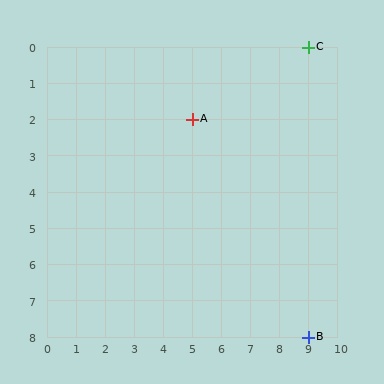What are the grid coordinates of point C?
Point C is at grid coordinates (9, 0).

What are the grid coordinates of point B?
Point B is at grid coordinates (9, 8).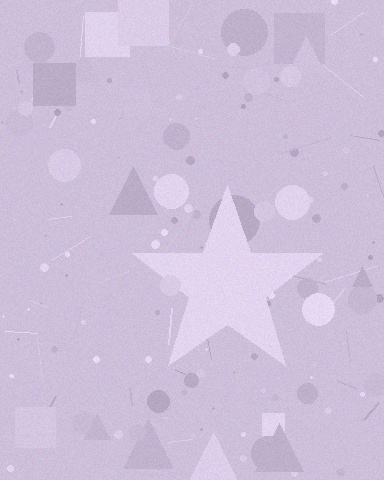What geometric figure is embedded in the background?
A star is embedded in the background.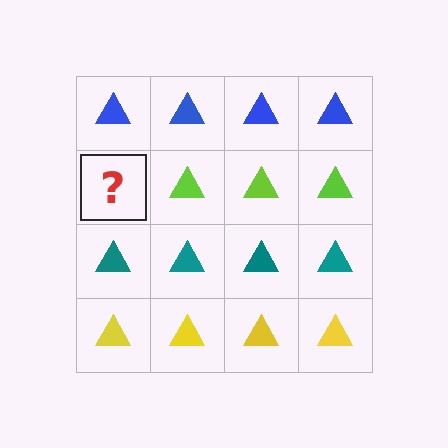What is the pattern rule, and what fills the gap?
The rule is that each row has a consistent color. The gap should be filled with a lime triangle.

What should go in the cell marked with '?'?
The missing cell should contain a lime triangle.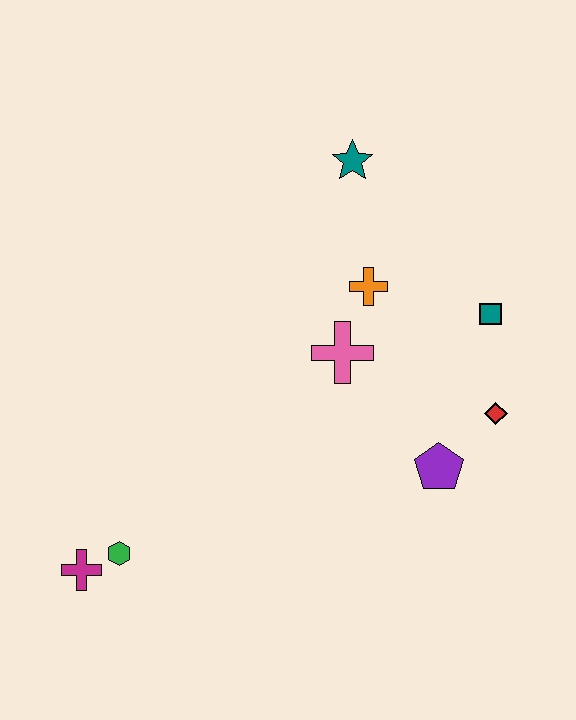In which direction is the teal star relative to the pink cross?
The teal star is above the pink cross.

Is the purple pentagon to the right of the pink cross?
Yes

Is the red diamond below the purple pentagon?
No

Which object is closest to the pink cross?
The orange cross is closest to the pink cross.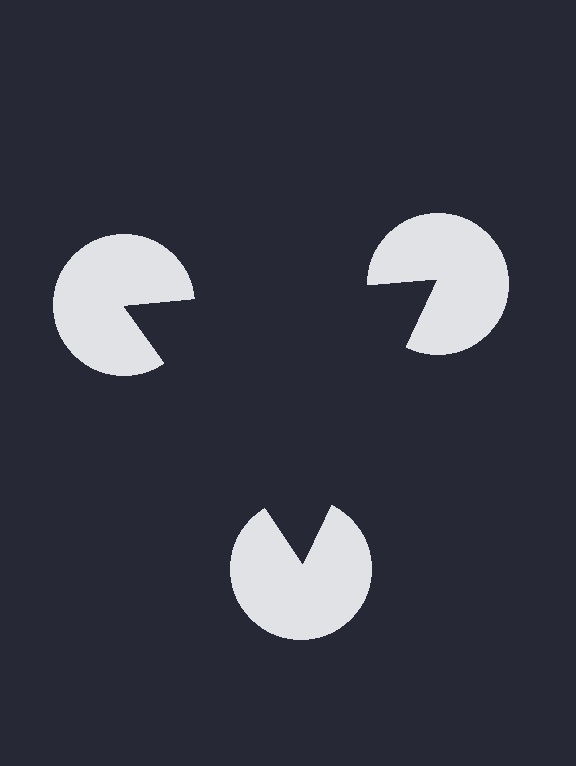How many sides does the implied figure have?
3 sides.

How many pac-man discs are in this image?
There are 3 — one at each vertex of the illusory triangle.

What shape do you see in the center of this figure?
An illusory triangle — its edges are inferred from the aligned wedge cuts in the pac-man discs, not physically drawn.